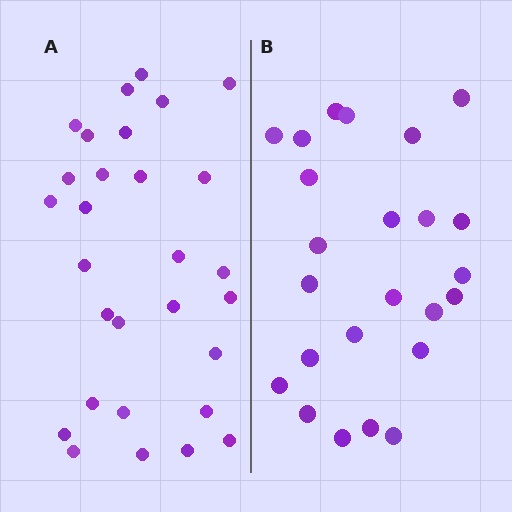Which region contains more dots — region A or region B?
Region A (the left region) has more dots.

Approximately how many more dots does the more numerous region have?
Region A has about 5 more dots than region B.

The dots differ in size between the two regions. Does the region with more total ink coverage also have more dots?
No. Region B has more total ink coverage because its dots are larger, but region A actually contains more individual dots. Total area can be misleading — the number of items is what matters here.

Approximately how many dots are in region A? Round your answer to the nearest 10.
About 30 dots. (The exact count is 29, which rounds to 30.)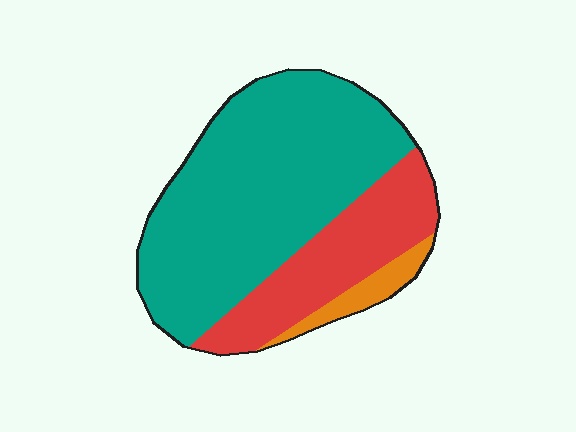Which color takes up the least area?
Orange, at roughly 5%.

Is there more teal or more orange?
Teal.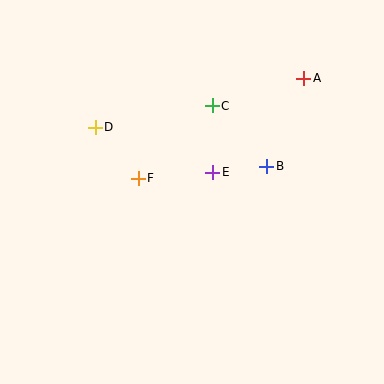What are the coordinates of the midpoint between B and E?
The midpoint between B and E is at (240, 169).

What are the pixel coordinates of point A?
Point A is at (304, 78).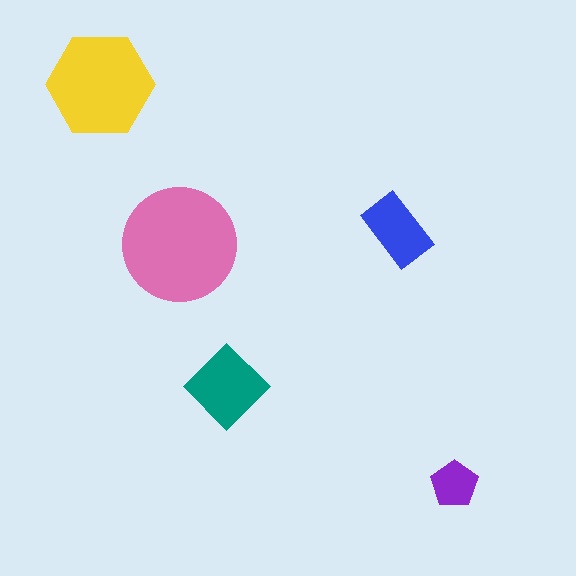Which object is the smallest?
The purple pentagon.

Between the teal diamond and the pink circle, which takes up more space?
The pink circle.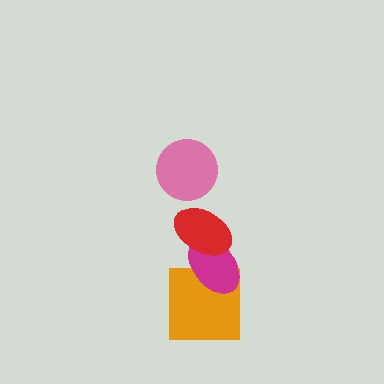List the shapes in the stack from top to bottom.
From top to bottom: the pink circle, the red ellipse, the magenta ellipse, the orange square.